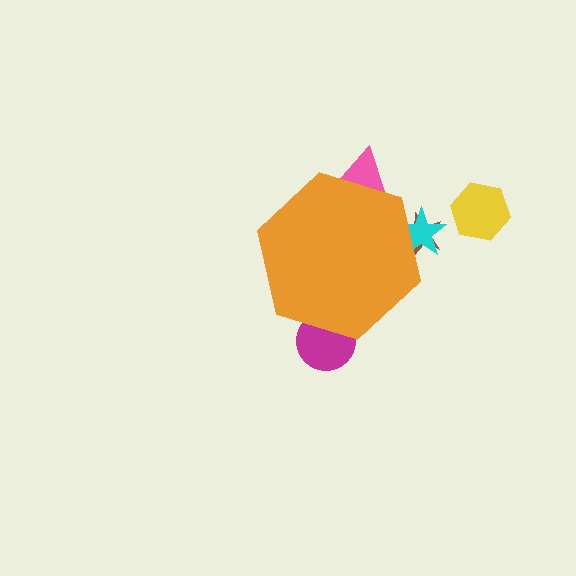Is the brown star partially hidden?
Yes, the brown star is partially hidden behind the orange hexagon.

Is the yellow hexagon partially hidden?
No, the yellow hexagon is fully visible.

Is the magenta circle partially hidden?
Yes, the magenta circle is partially hidden behind the orange hexagon.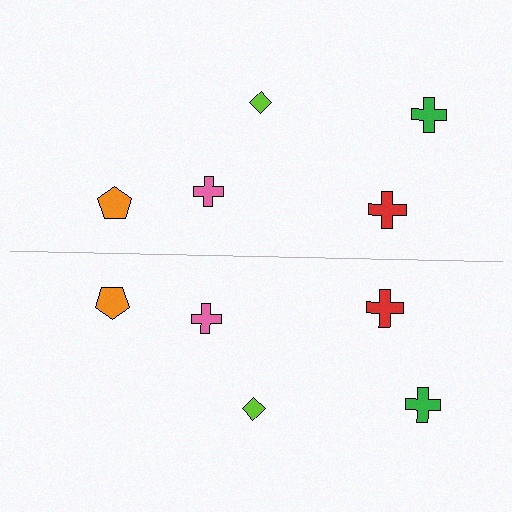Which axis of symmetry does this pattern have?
The pattern has a horizontal axis of symmetry running through the center of the image.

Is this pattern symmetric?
Yes, this pattern has bilateral (reflection) symmetry.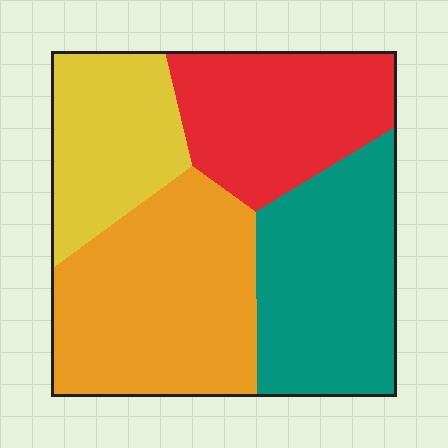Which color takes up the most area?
Orange, at roughly 30%.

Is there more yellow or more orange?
Orange.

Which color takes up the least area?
Yellow, at roughly 20%.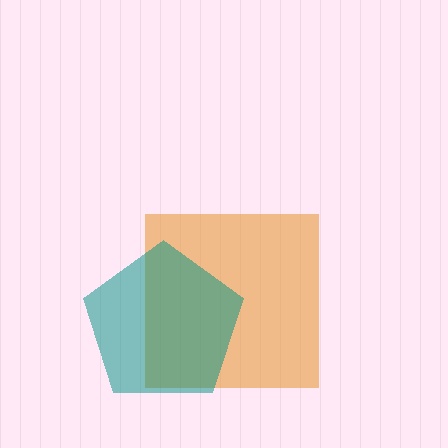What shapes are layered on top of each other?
The layered shapes are: an orange square, a teal pentagon.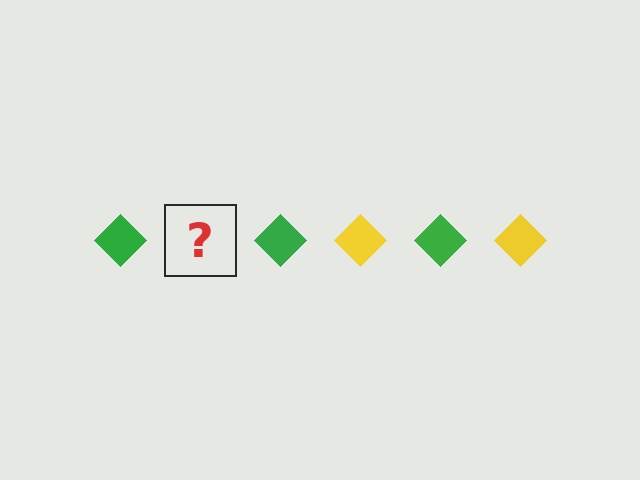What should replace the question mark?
The question mark should be replaced with a yellow diamond.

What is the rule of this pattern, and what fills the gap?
The rule is that the pattern cycles through green, yellow diamonds. The gap should be filled with a yellow diamond.